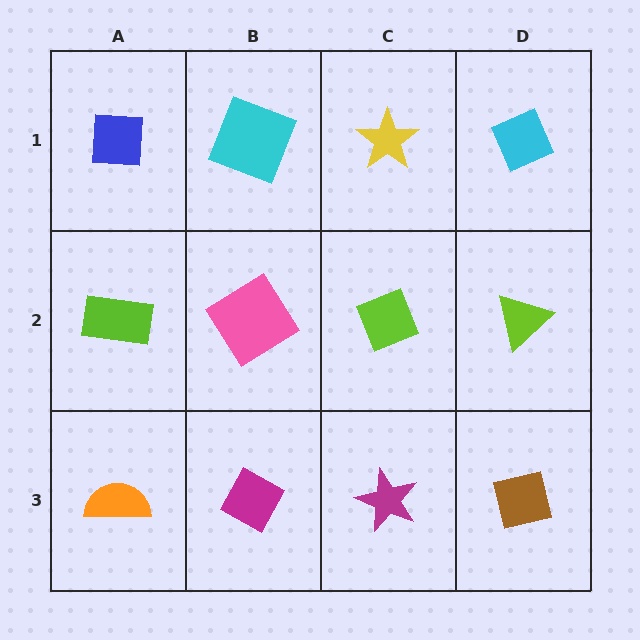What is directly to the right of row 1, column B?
A yellow star.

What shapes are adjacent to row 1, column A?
A lime rectangle (row 2, column A), a cyan square (row 1, column B).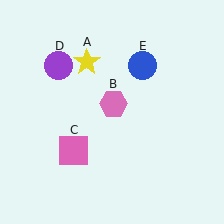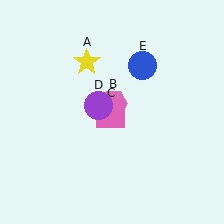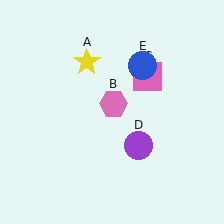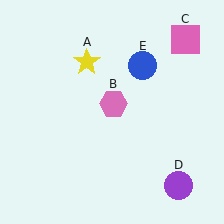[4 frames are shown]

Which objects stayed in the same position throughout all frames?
Yellow star (object A) and pink hexagon (object B) and blue circle (object E) remained stationary.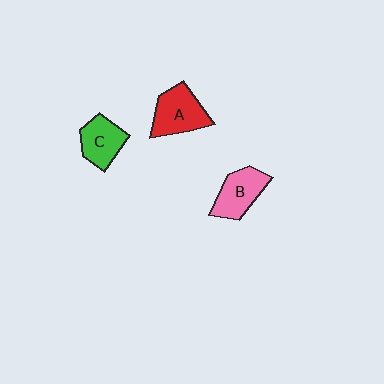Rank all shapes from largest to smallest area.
From largest to smallest: A (red), B (pink), C (green).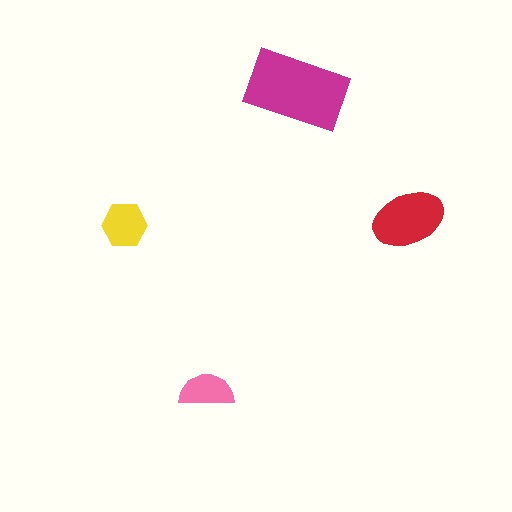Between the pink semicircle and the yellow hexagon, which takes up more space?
The yellow hexagon.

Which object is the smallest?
The pink semicircle.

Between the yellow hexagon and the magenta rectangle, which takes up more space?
The magenta rectangle.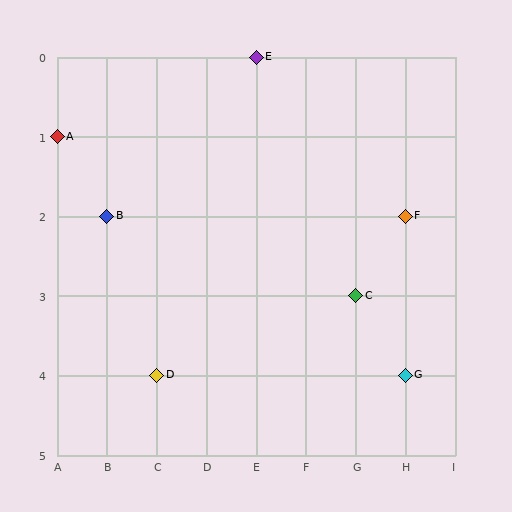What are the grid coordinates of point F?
Point F is at grid coordinates (H, 2).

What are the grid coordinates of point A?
Point A is at grid coordinates (A, 1).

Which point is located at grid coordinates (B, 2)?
Point B is at (B, 2).